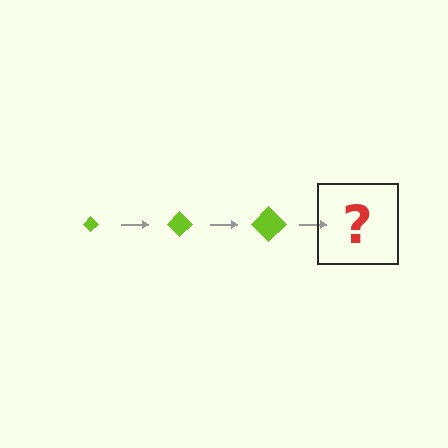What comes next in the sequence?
The next element should be a lime diamond, larger than the previous one.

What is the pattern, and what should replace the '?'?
The pattern is that the diamond gets progressively larger each step. The '?' should be a lime diamond, larger than the previous one.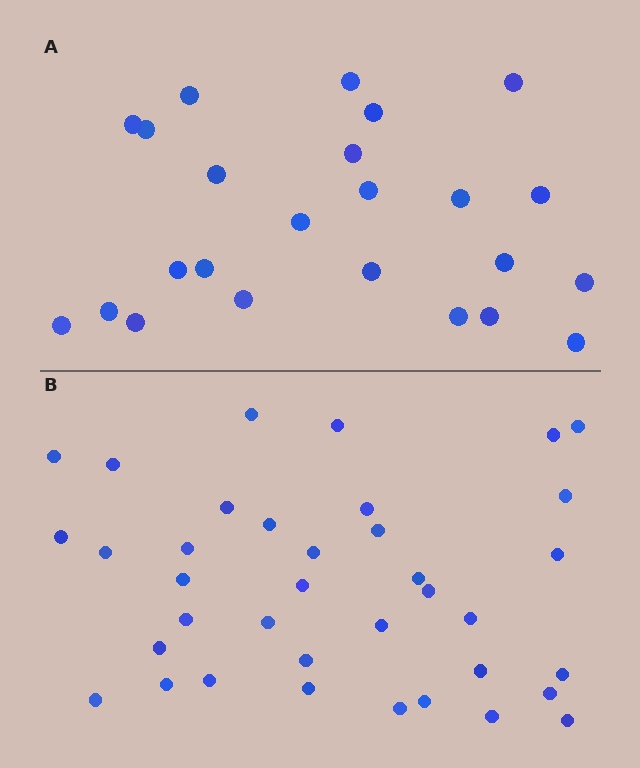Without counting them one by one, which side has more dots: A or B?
Region B (the bottom region) has more dots.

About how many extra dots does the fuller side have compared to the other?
Region B has approximately 15 more dots than region A.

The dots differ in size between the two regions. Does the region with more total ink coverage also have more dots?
No. Region A has more total ink coverage because its dots are larger, but region B actually contains more individual dots. Total area can be misleading — the number of items is what matters here.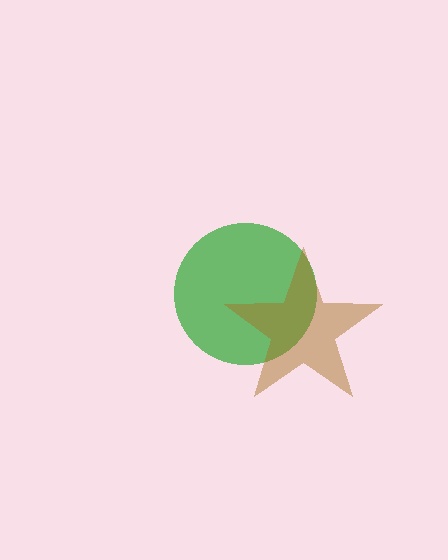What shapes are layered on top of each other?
The layered shapes are: a green circle, a brown star.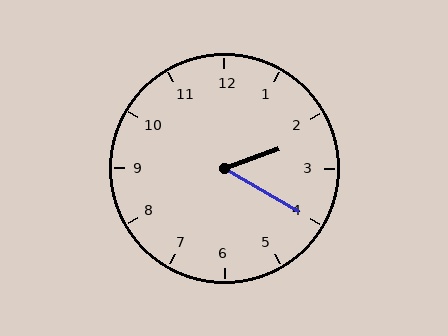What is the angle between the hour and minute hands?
Approximately 50 degrees.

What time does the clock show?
2:20.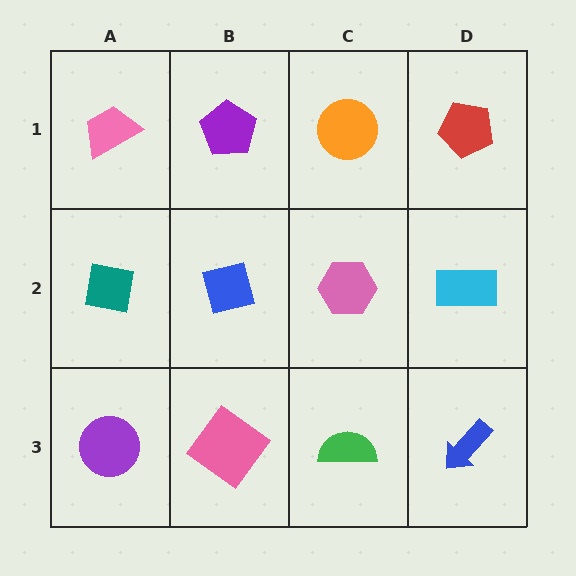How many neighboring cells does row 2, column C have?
4.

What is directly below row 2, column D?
A blue arrow.